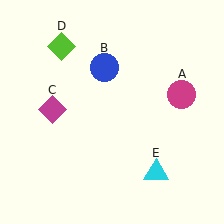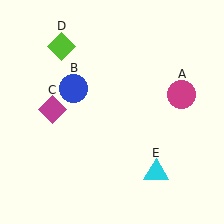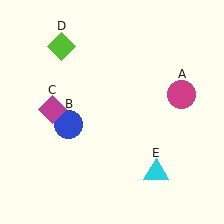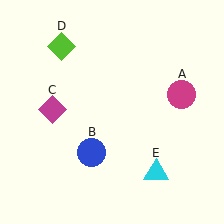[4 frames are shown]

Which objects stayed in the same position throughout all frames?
Magenta circle (object A) and magenta diamond (object C) and lime diamond (object D) and cyan triangle (object E) remained stationary.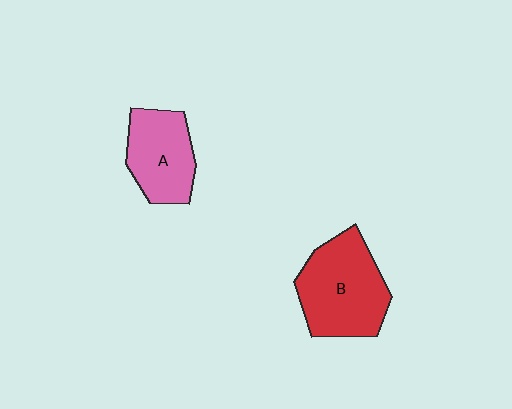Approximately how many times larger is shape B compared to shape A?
Approximately 1.4 times.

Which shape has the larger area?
Shape B (red).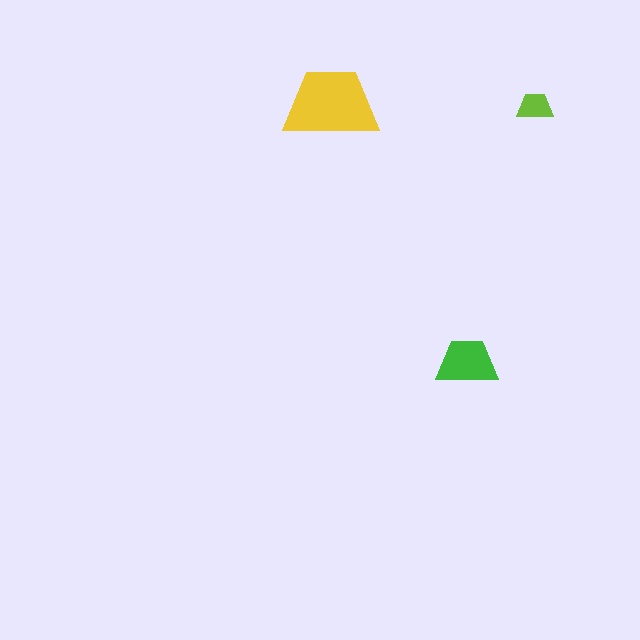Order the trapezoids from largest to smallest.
the yellow one, the green one, the lime one.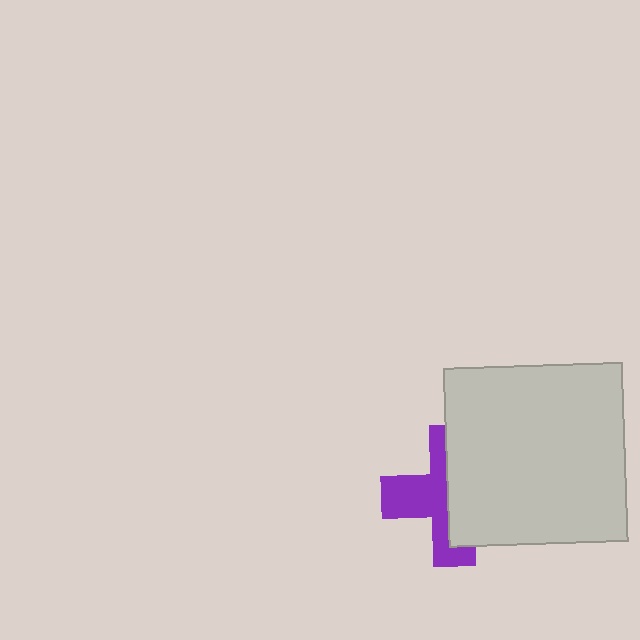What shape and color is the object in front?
The object in front is a light gray square.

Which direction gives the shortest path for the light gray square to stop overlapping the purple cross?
Moving right gives the shortest separation.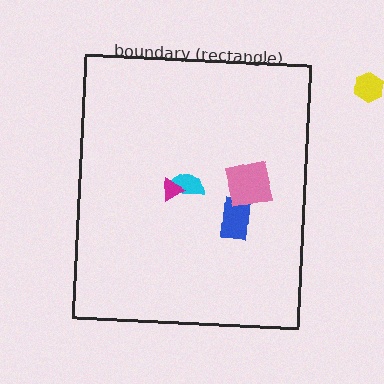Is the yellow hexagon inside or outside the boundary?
Outside.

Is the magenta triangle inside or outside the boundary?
Inside.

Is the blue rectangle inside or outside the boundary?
Inside.